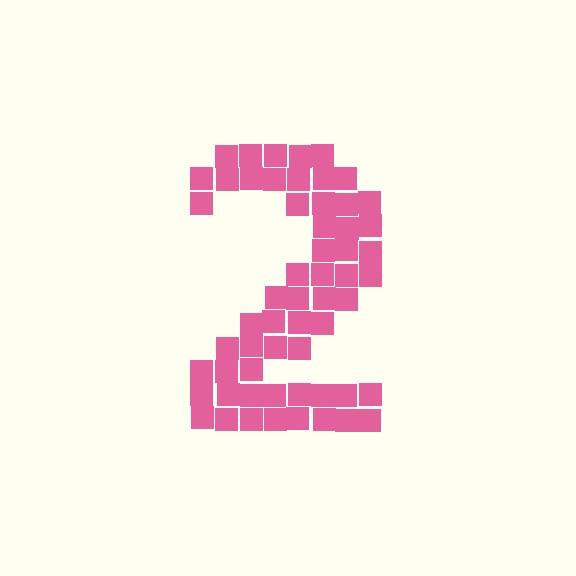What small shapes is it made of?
It is made of small squares.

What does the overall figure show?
The overall figure shows the digit 2.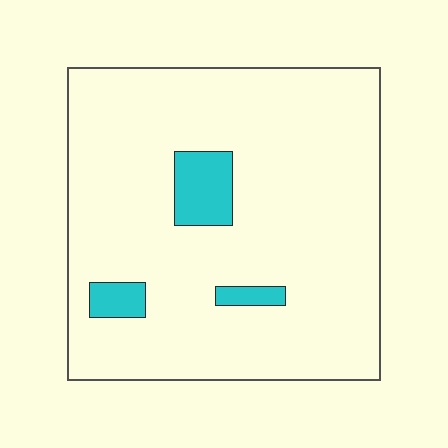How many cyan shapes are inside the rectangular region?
3.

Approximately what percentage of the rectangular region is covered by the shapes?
Approximately 10%.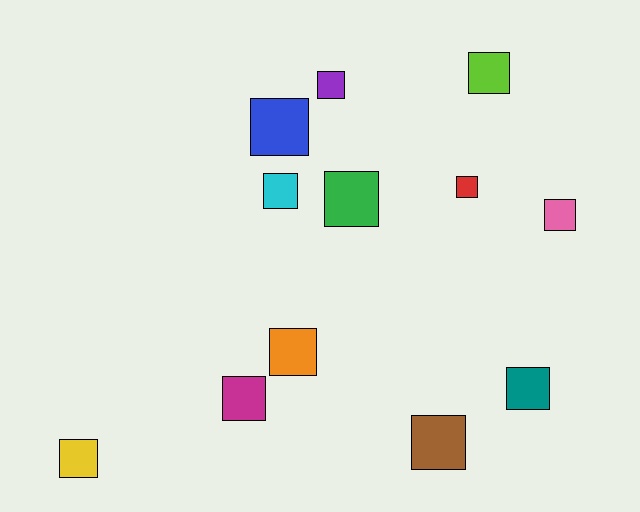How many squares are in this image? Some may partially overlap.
There are 12 squares.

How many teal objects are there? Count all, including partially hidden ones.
There is 1 teal object.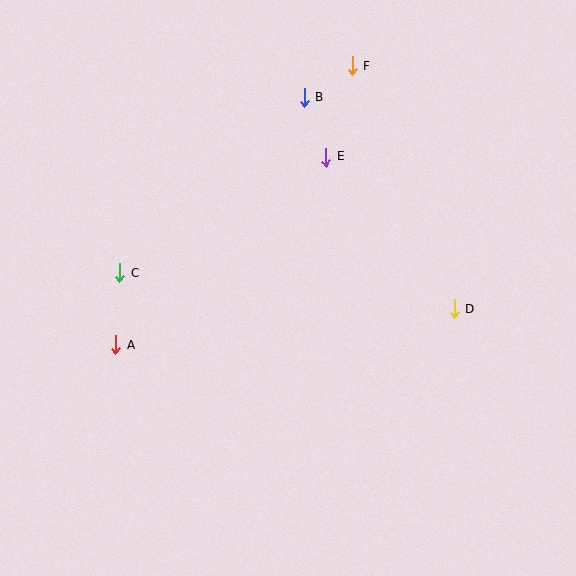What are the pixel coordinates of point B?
Point B is at (304, 97).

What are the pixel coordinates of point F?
Point F is at (352, 66).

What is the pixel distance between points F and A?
The distance between F and A is 366 pixels.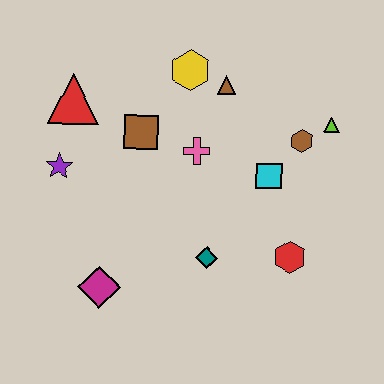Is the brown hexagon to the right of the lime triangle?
No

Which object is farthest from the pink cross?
The magenta diamond is farthest from the pink cross.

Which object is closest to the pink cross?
The brown square is closest to the pink cross.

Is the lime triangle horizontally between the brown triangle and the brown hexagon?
No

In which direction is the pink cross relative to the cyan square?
The pink cross is to the left of the cyan square.